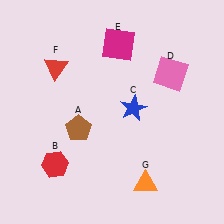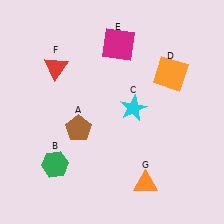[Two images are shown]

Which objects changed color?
B changed from red to green. C changed from blue to cyan. D changed from pink to orange.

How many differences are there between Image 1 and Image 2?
There are 3 differences between the two images.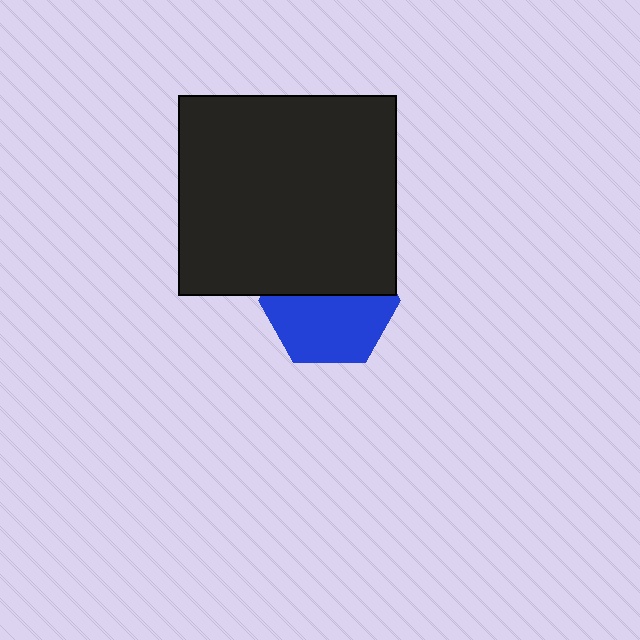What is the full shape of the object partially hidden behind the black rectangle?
The partially hidden object is a blue hexagon.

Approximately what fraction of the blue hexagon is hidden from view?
Roughly 45% of the blue hexagon is hidden behind the black rectangle.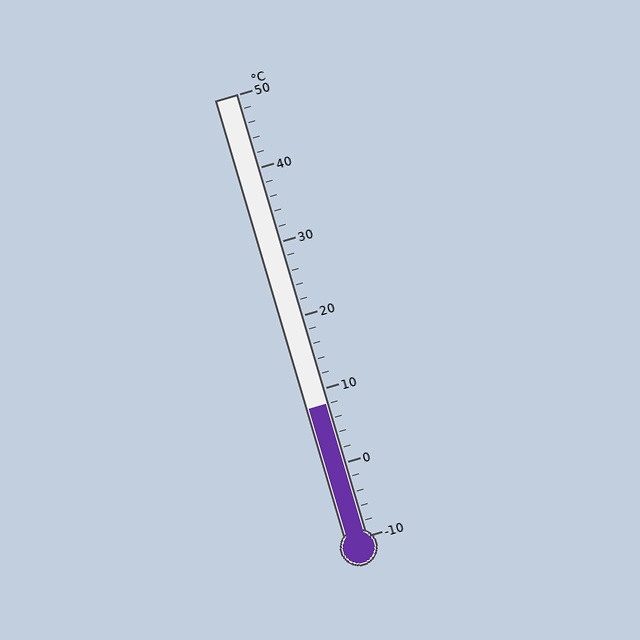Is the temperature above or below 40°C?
The temperature is below 40°C.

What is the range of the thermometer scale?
The thermometer scale ranges from -10°C to 50°C.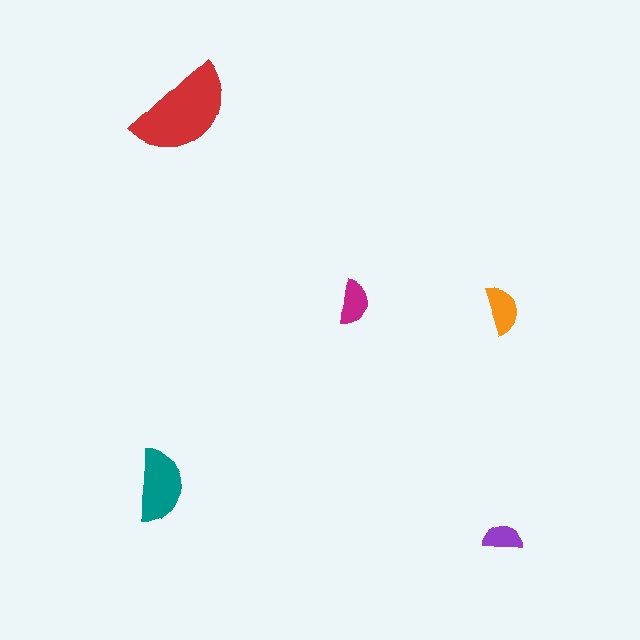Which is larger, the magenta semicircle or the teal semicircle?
The teal one.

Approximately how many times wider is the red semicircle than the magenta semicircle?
About 2.5 times wider.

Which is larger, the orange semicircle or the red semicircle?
The red one.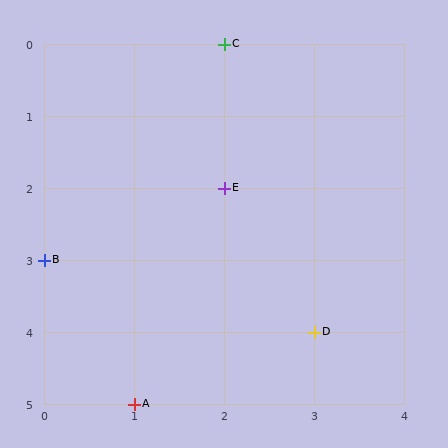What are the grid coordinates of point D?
Point D is at grid coordinates (3, 4).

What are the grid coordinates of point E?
Point E is at grid coordinates (2, 2).